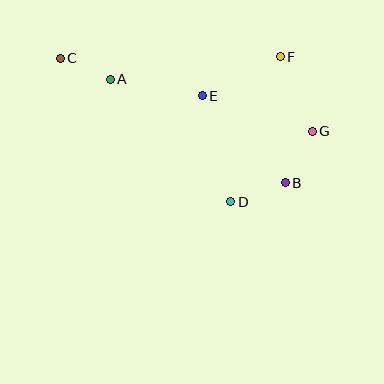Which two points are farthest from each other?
Points C and G are farthest from each other.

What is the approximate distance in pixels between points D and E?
The distance between D and E is approximately 110 pixels.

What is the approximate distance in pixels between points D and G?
The distance between D and G is approximately 108 pixels.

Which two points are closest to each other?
Points A and C are closest to each other.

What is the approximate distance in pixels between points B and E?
The distance between B and E is approximately 120 pixels.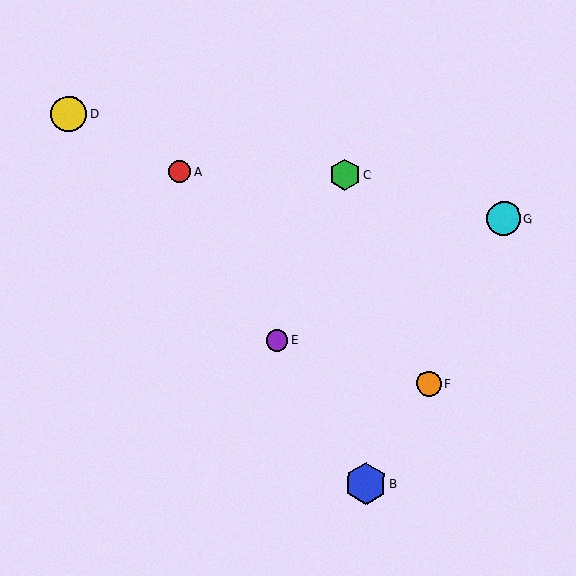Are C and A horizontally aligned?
Yes, both are at y≈175.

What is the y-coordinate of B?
Object B is at y≈484.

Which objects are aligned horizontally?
Objects A, C are aligned horizontally.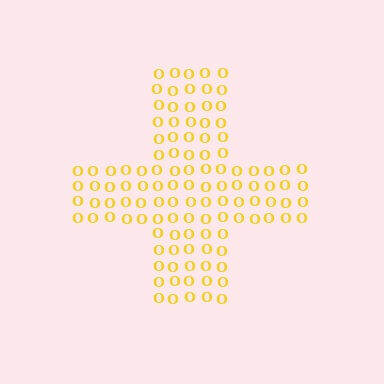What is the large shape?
The large shape is a cross.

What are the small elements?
The small elements are letter O's.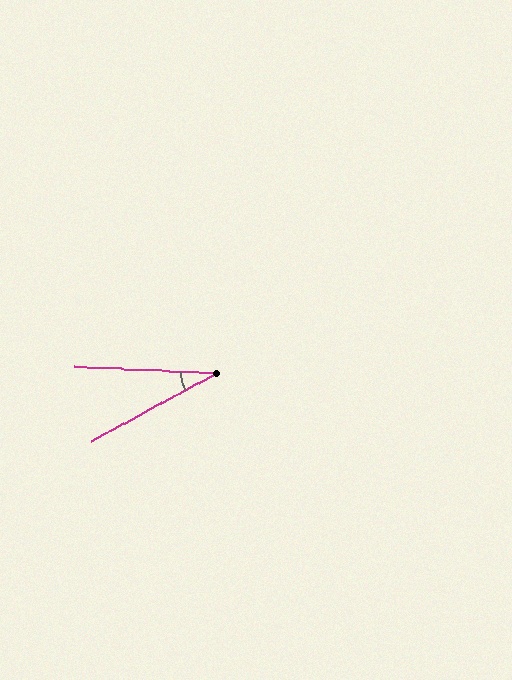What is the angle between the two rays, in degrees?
Approximately 31 degrees.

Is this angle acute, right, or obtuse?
It is acute.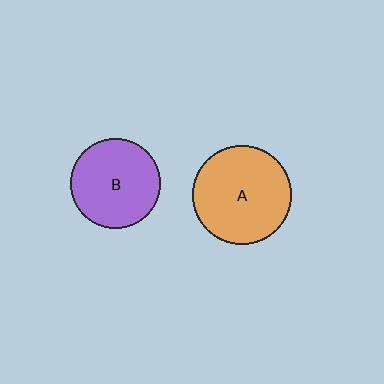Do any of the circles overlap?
No, none of the circles overlap.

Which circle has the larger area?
Circle A (orange).